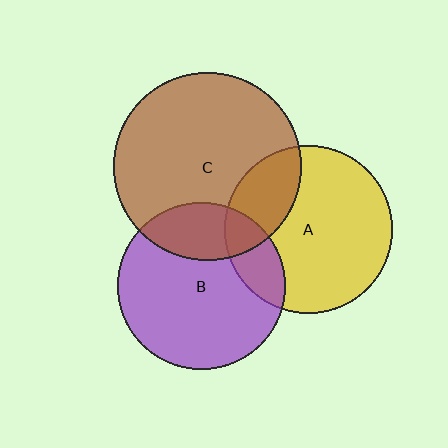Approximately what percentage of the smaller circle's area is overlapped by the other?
Approximately 25%.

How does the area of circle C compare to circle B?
Approximately 1.3 times.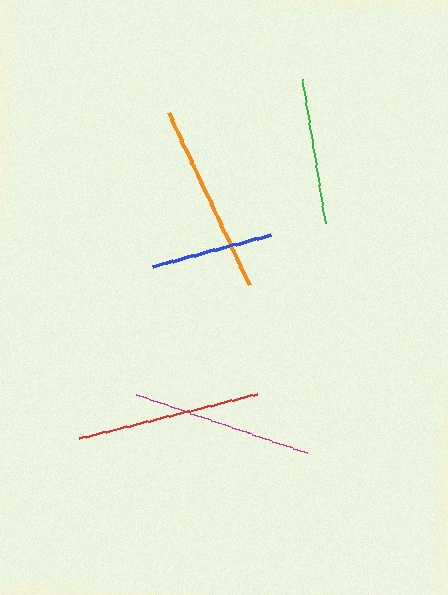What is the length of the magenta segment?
The magenta segment is approximately 180 pixels long.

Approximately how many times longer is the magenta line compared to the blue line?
The magenta line is approximately 1.5 times the length of the blue line.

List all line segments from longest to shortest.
From longest to shortest: orange, red, magenta, green, blue.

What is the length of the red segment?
The red segment is approximately 184 pixels long.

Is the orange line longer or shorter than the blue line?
The orange line is longer than the blue line.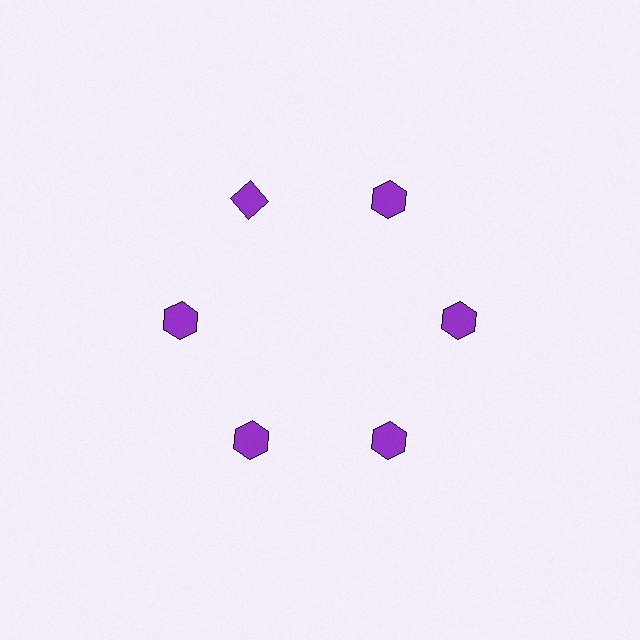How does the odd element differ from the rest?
It has a different shape: diamond instead of hexagon.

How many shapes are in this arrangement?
There are 6 shapes arranged in a ring pattern.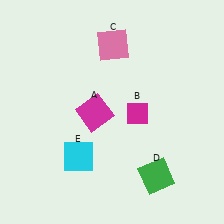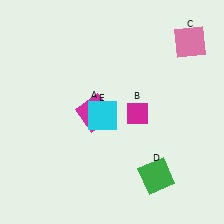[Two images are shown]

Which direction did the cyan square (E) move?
The cyan square (E) moved up.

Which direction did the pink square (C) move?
The pink square (C) moved right.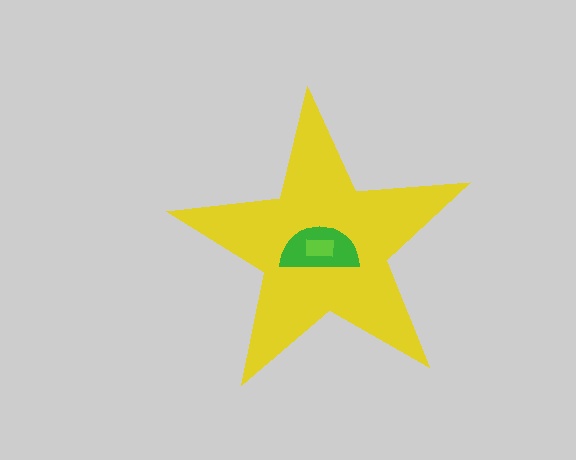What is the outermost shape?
The yellow star.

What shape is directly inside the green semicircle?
The lime rectangle.